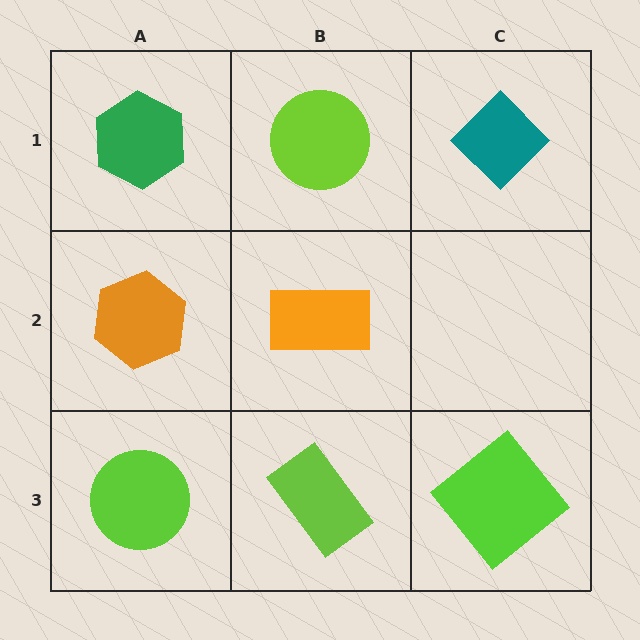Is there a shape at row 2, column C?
No, that cell is empty.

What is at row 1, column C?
A teal diamond.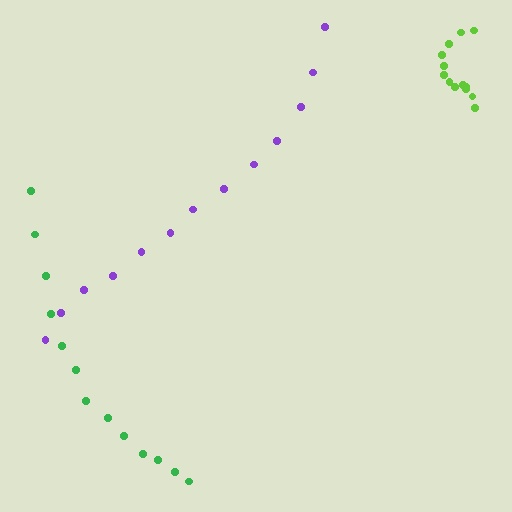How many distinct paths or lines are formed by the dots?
There are 3 distinct paths.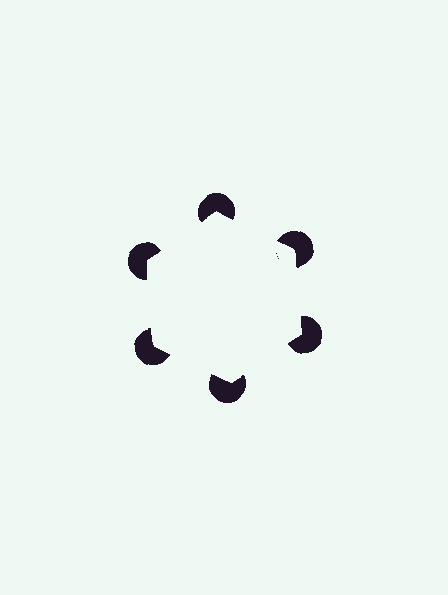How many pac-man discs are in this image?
There are 6 — one at each vertex of the illusory hexagon.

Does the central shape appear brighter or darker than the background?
It typically appears slightly brighter than the background, even though no actual brightness change is drawn.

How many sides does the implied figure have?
6 sides.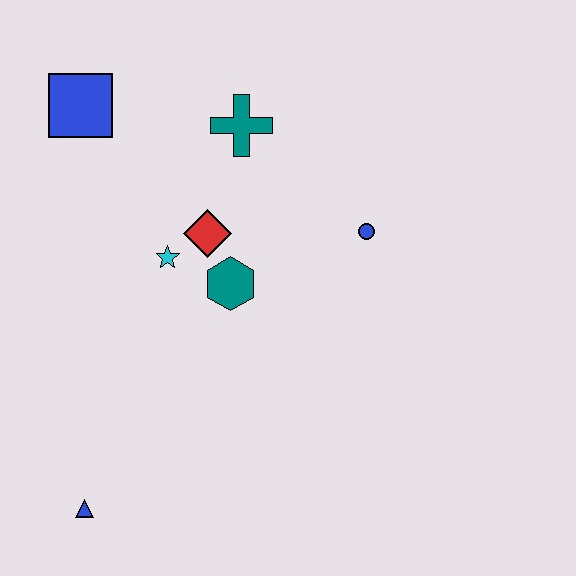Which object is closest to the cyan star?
The red diamond is closest to the cyan star.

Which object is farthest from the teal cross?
The blue triangle is farthest from the teal cross.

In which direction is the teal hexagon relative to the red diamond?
The teal hexagon is below the red diamond.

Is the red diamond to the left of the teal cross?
Yes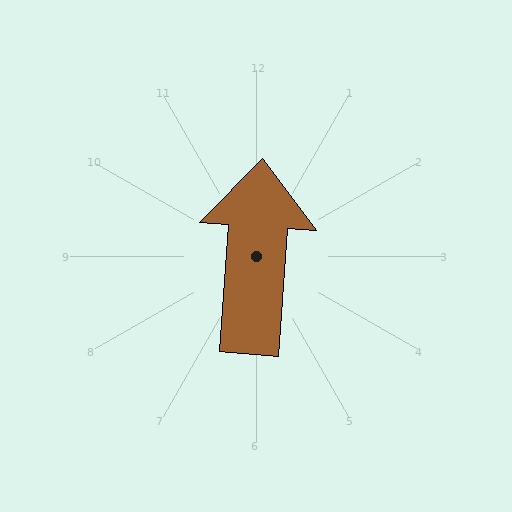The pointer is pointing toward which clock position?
Roughly 12 o'clock.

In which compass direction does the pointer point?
North.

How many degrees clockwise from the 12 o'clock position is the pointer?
Approximately 4 degrees.